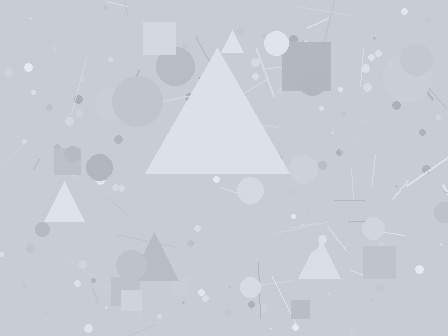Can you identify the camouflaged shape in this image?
The camouflaged shape is a triangle.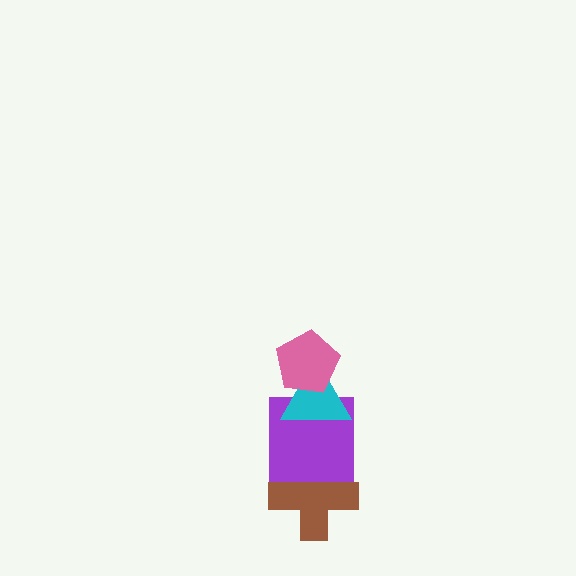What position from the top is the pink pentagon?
The pink pentagon is 1st from the top.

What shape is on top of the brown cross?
The purple square is on top of the brown cross.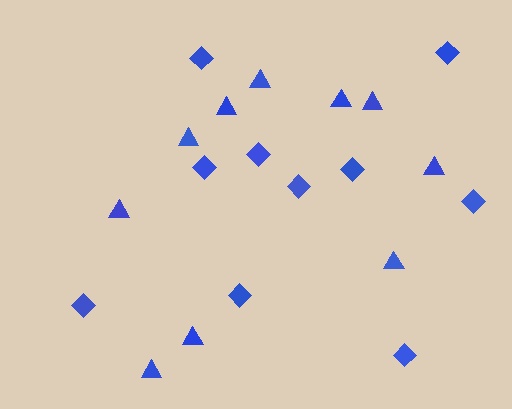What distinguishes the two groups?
There are 2 groups: one group of diamonds (10) and one group of triangles (10).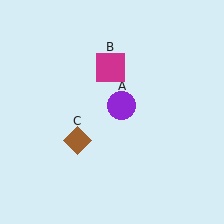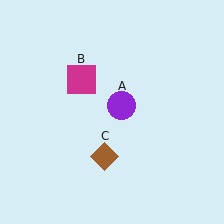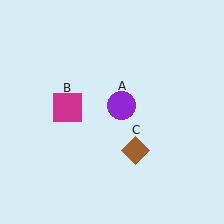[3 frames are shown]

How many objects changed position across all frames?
2 objects changed position: magenta square (object B), brown diamond (object C).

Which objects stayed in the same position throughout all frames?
Purple circle (object A) remained stationary.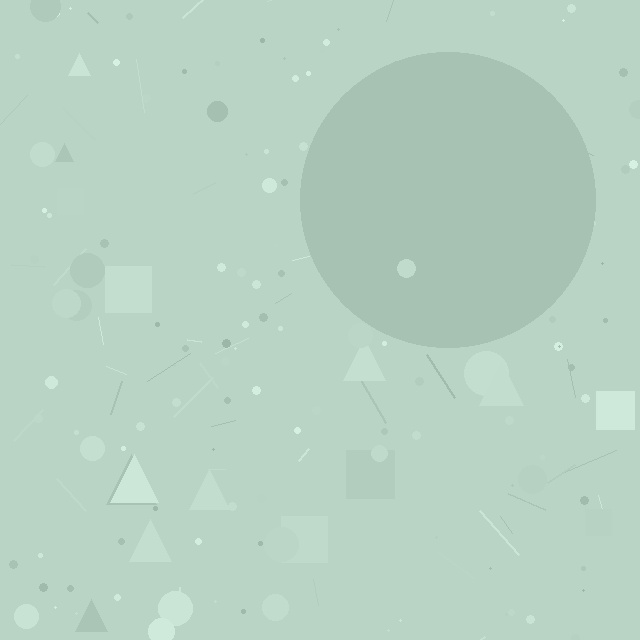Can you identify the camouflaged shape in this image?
The camouflaged shape is a circle.